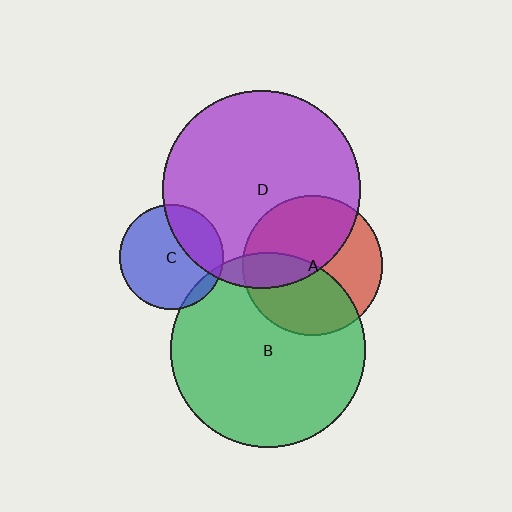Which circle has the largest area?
Circle D (purple).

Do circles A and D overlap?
Yes.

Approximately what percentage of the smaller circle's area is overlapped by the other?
Approximately 50%.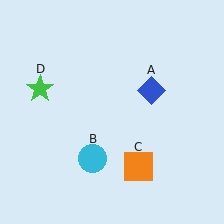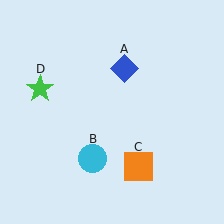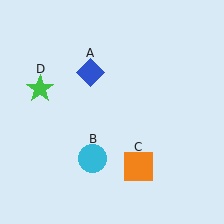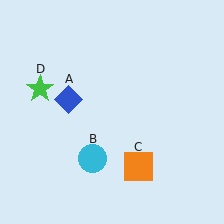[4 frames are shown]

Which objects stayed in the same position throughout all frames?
Cyan circle (object B) and orange square (object C) and green star (object D) remained stationary.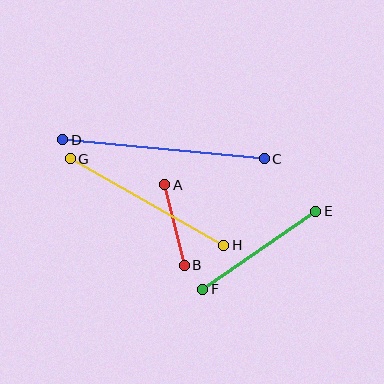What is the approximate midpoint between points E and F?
The midpoint is at approximately (259, 250) pixels.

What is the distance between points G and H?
The distance is approximately 176 pixels.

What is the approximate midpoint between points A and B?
The midpoint is at approximately (174, 225) pixels.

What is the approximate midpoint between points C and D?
The midpoint is at approximately (163, 149) pixels.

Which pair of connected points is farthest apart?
Points C and D are farthest apart.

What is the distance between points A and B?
The distance is approximately 83 pixels.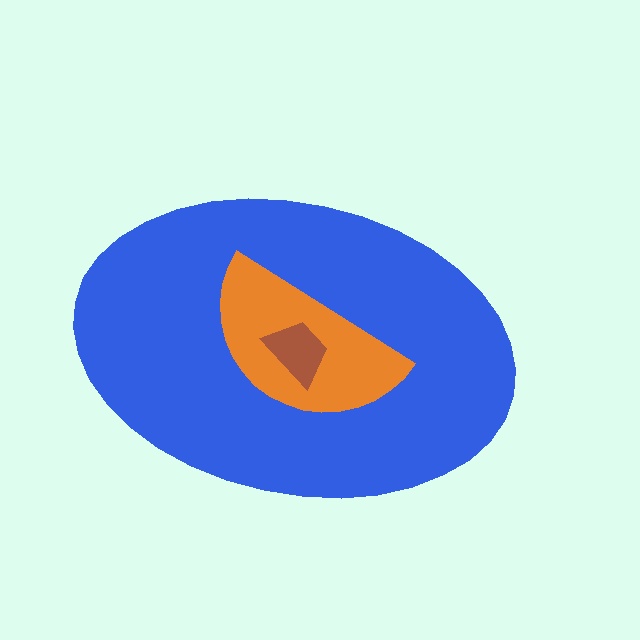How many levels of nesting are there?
3.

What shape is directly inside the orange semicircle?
The brown trapezoid.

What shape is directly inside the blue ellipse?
The orange semicircle.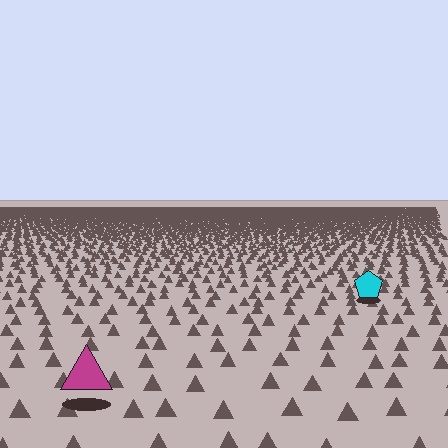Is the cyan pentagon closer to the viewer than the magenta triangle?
No. The magenta triangle is closer — you can tell from the texture gradient: the ground texture is coarser near it.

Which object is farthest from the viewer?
The cyan pentagon is farthest from the viewer. It appears smaller and the ground texture around it is denser.